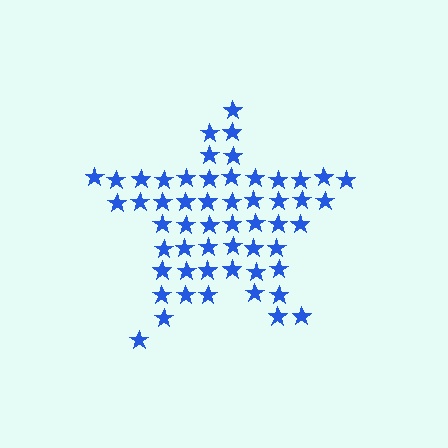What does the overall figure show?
The overall figure shows a star.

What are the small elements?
The small elements are stars.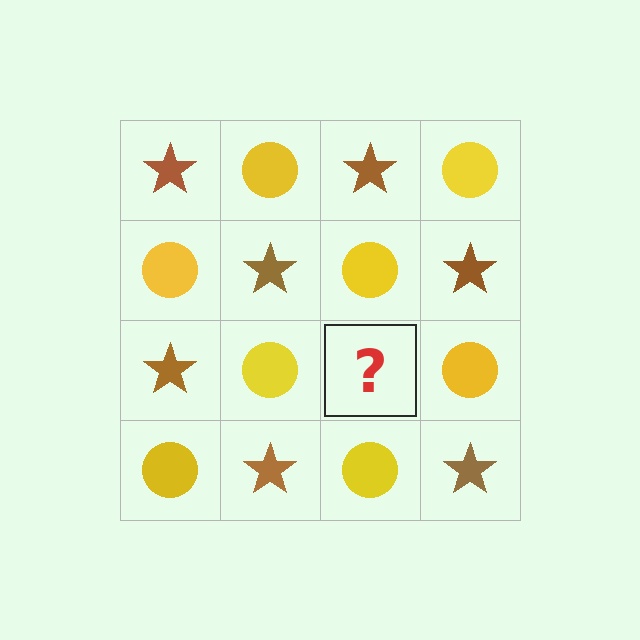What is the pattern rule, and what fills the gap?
The rule is that it alternates brown star and yellow circle in a checkerboard pattern. The gap should be filled with a brown star.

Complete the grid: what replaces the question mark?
The question mark should be replaced with a brown star.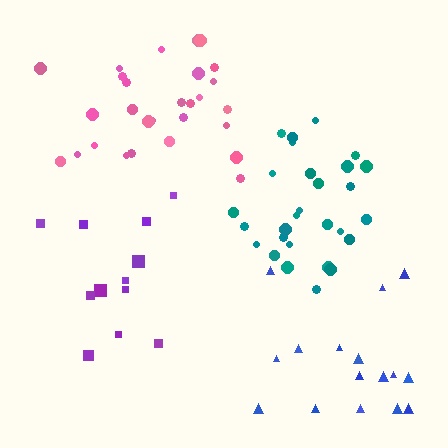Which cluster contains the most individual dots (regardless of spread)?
Teal (28).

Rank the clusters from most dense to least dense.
teal, pink, purple, blue.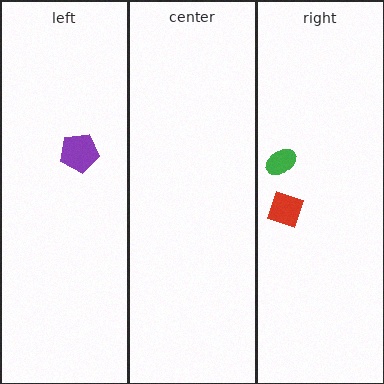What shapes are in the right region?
The green ellipse, the red square.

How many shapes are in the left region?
1.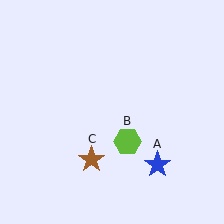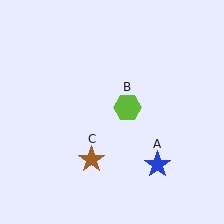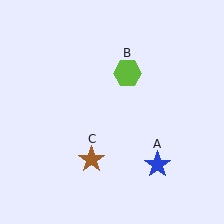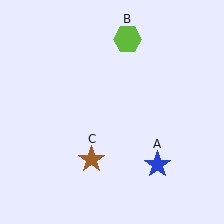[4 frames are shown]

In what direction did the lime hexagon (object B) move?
The lime hexagon (object B) moved up.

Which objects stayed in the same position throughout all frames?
Blue star (object A) and brown star (object C) remained stationary.